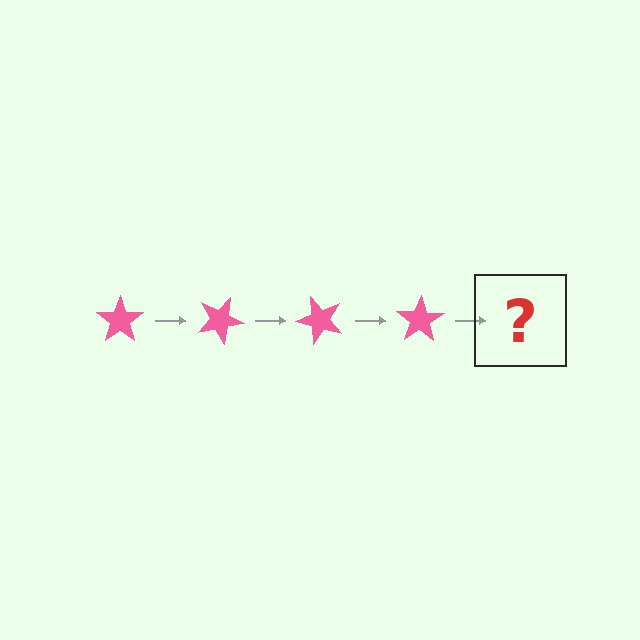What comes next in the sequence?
The next element should be a pink star rotated 100 degrees.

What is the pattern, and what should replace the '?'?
The pattern is that the star rotates 25 degrees each step. The '?' should be a pink star rotated 100 degrees.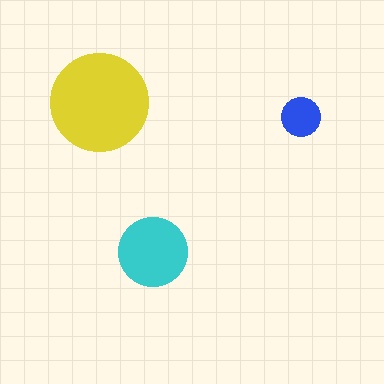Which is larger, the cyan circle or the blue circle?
The cyan one.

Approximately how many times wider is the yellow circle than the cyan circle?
About 1.5 times wider.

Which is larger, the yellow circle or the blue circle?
The yellow one.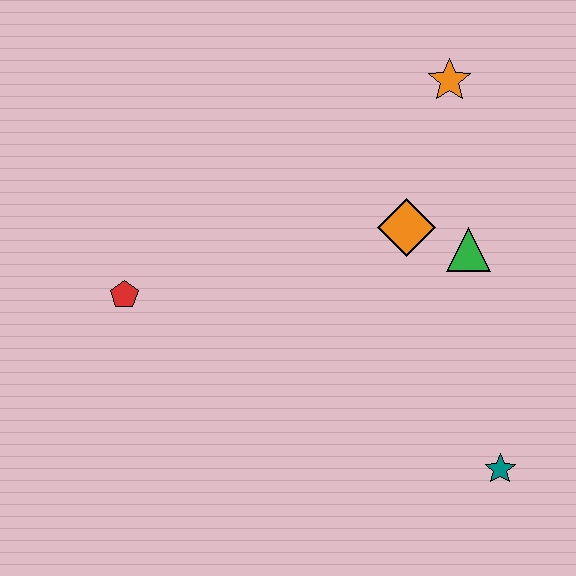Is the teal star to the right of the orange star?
Yes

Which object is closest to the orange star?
The orange diamond is closest to the orange star.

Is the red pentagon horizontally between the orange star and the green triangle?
No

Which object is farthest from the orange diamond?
The red pentagon is farthest from the orange diamond.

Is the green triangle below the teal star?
No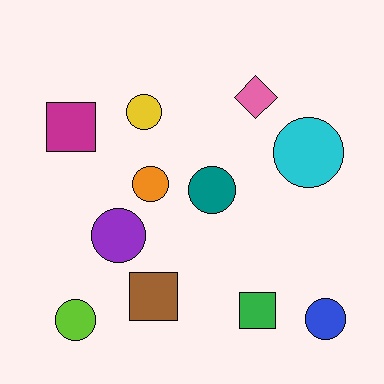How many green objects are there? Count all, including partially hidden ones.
There is 1 green object.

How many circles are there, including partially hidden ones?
There are 7 circles.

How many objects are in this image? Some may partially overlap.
There are 11 objects.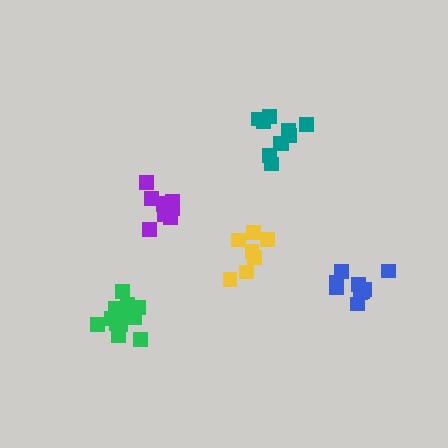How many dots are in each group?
Group 1: 9 dots, Group 2: 10 dots, Group 3: 9 dots, Group 4: 7 dots, Group 5: 13 dots (48 total).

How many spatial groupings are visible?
There are 5 spatial groupings.